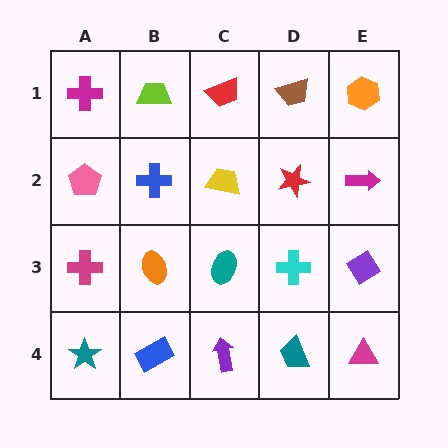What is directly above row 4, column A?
A magenta cross.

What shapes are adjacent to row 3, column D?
A red star (row 2, column D), a teal trapezoid (row 4, column D), a teal ellipse (row 3, column C), a purple diamond (row 3, column E).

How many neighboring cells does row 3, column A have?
3.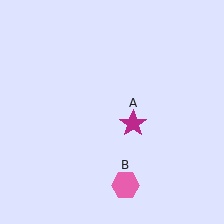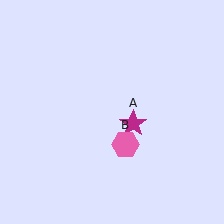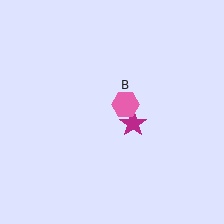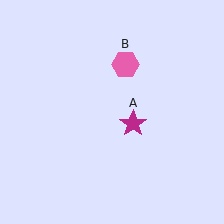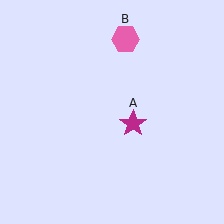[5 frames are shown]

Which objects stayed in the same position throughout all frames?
Magenta star (object A) remained stationary.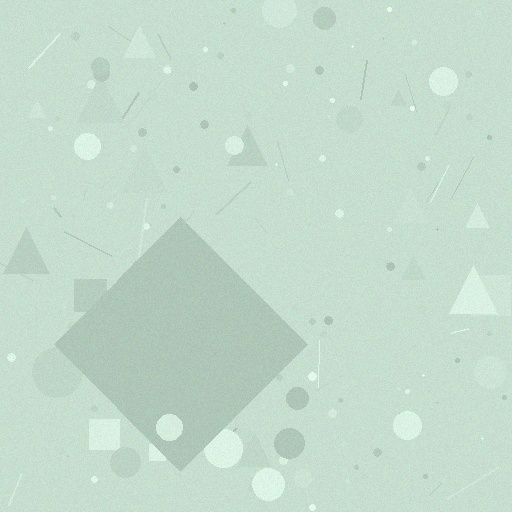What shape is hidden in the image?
A diamond is hidden in the image.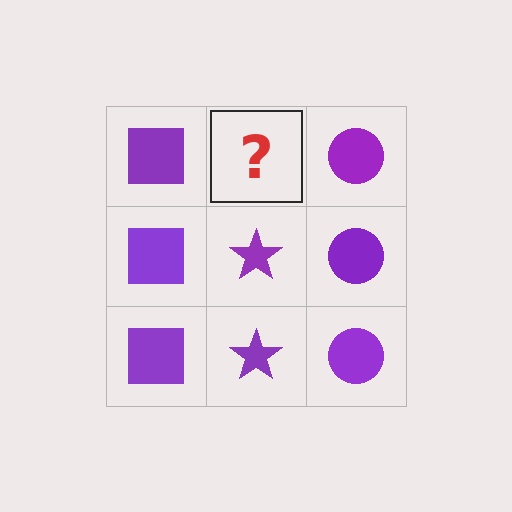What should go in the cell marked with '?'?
The missing cell should contain a purple star.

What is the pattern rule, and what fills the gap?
The rule is that each column has a consistent shape. The gap should be filled with a purple star.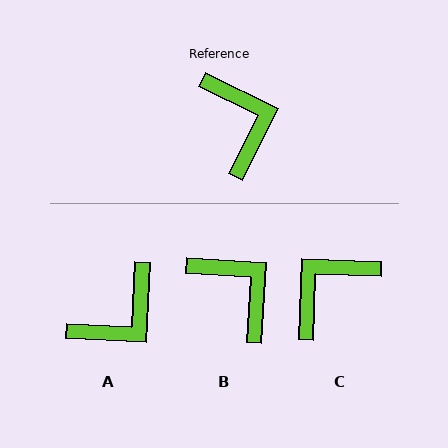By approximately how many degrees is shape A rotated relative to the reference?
Approximately 66 degrees clockwise.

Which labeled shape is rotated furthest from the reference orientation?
C, about 114 degrees away.